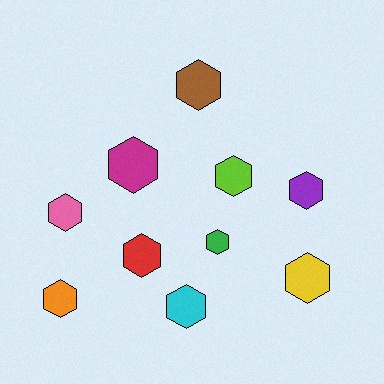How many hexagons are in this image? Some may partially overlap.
There are 10 hexagons.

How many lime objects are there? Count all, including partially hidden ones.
There is 1 lime object.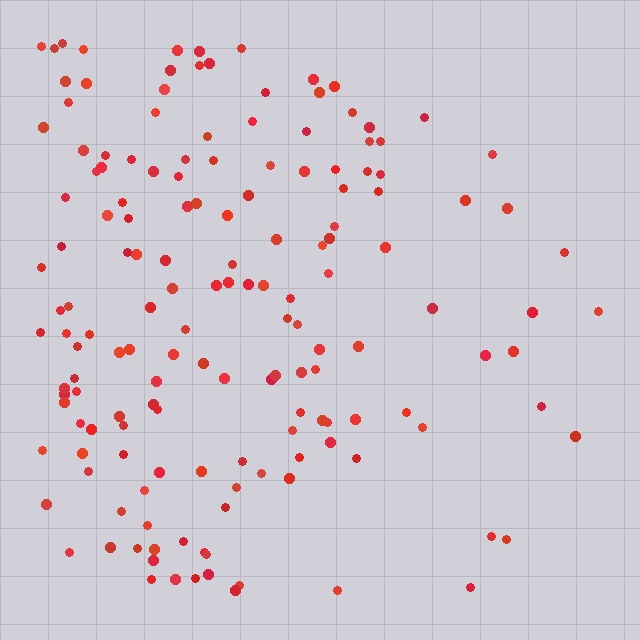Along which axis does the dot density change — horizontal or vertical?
Horizontal.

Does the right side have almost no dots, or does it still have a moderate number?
Still a moderate number, just noticeably fewer than the left.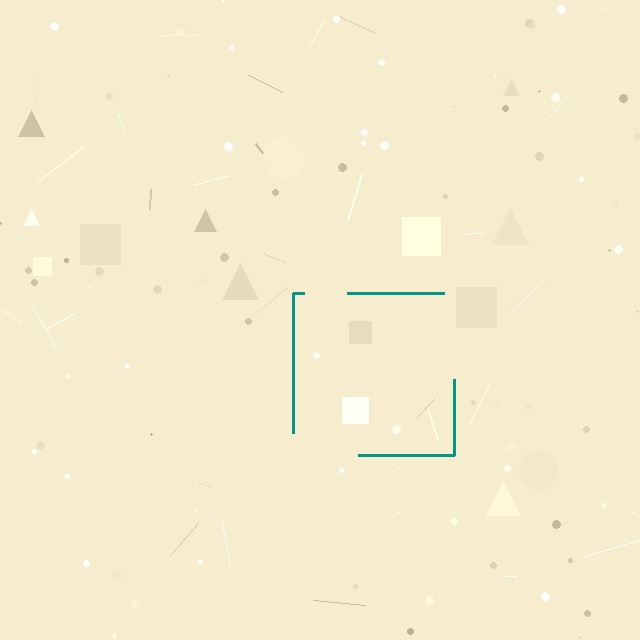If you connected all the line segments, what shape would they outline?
They would outline a square.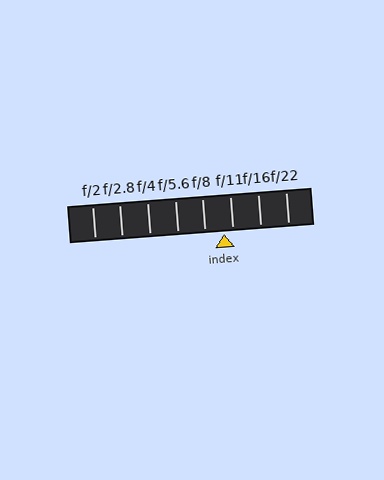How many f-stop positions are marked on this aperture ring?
There are 8 f-stop positions marked.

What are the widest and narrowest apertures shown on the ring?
The widest aperture shown is f/2 and the narrowest is f/22.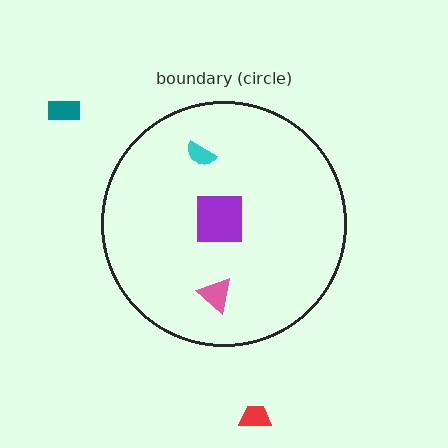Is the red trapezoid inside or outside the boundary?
Outside.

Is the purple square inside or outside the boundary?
Inside.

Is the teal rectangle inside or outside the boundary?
Outside.